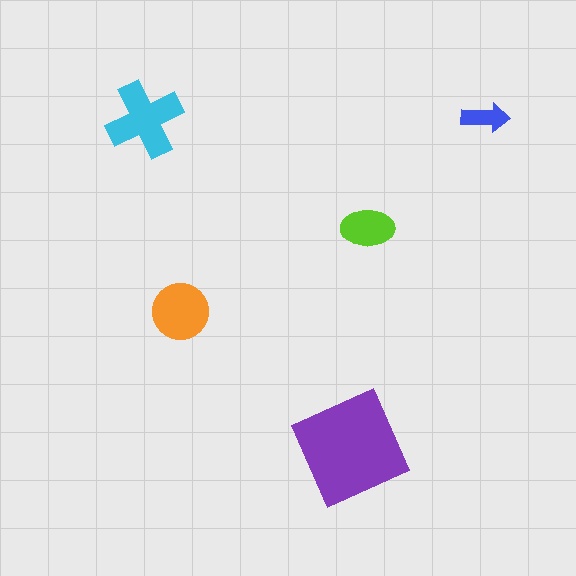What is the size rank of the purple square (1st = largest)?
1st.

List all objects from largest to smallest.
The purple square, the cyan cross, the orange circle, the lime ellipse, the blue arrow.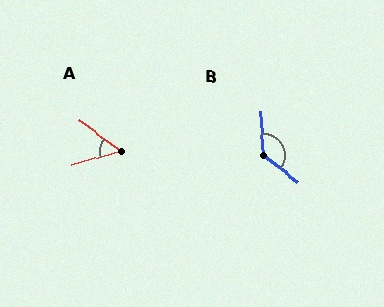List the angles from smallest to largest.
A (52°), B (131°).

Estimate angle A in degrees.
Approximately 52 degrees.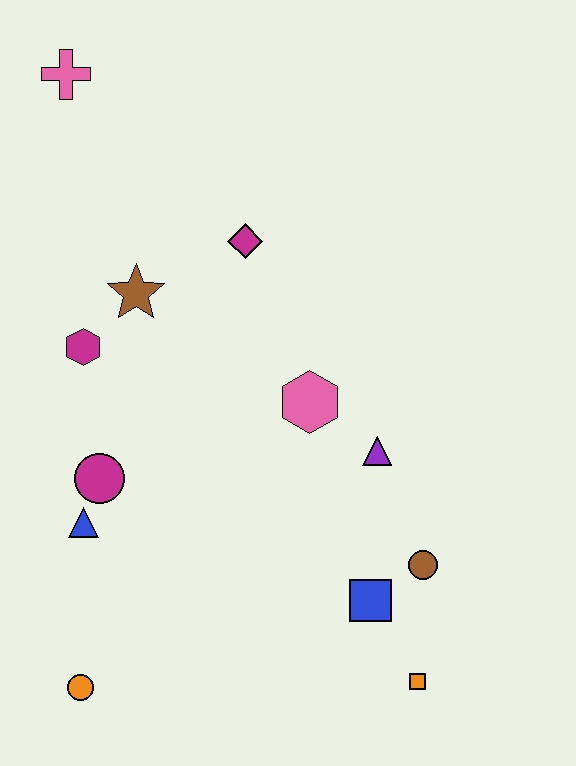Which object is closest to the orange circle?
The blue triangle is closest to the orange circle.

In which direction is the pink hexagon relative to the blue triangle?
The pink hexagon is to the right of the blue triangle.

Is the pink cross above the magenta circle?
Yes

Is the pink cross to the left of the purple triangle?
Yes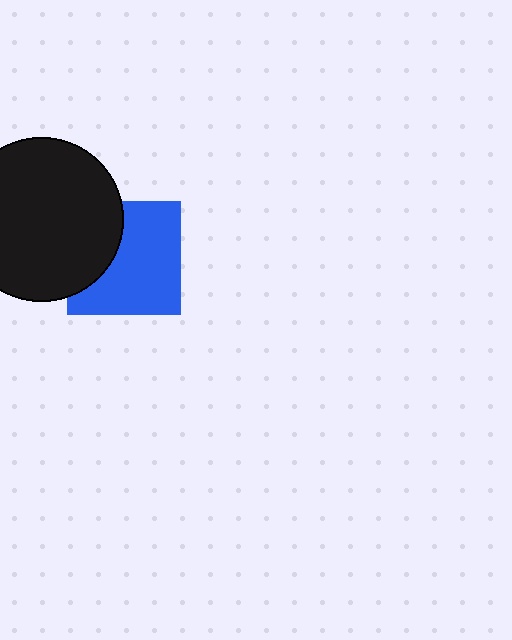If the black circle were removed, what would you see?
You would see the complete blue square.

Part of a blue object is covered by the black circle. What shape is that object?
It is a square.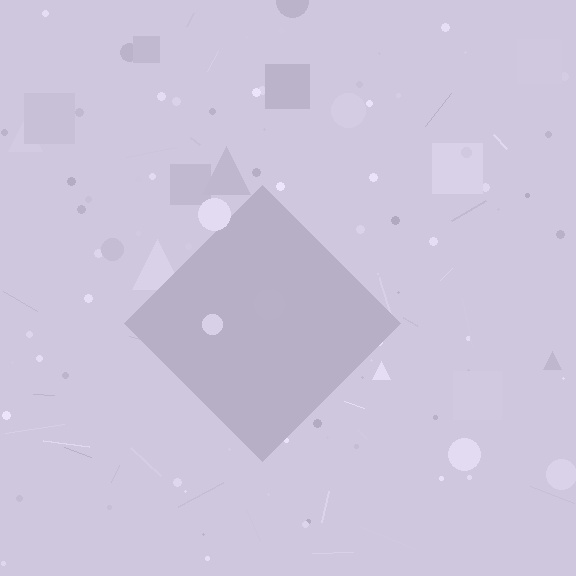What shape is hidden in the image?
A diamond is hidden in the image.